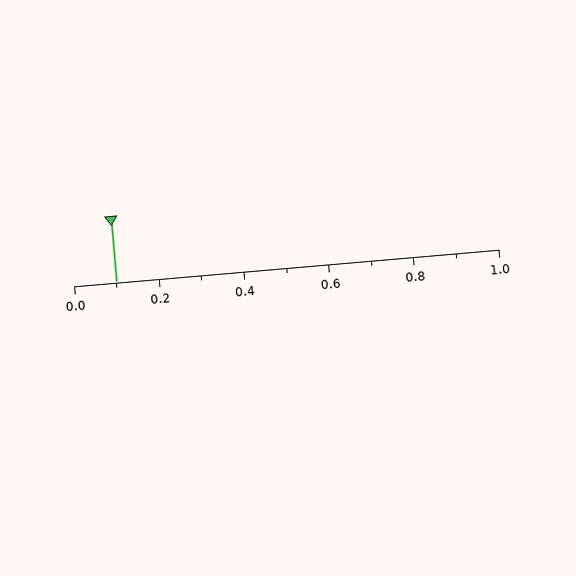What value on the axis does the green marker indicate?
The marker indicates approximately 0.1.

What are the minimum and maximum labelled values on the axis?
The axis runs from 0.0 to 1.0.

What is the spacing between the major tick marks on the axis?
The major ticks are spaced 0.2 apart.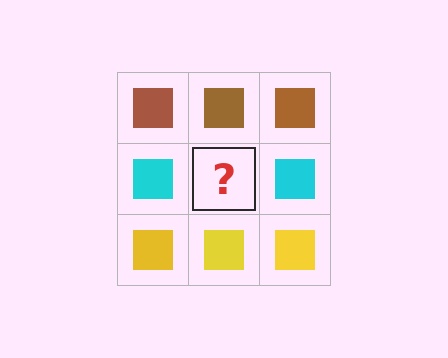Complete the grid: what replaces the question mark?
The question mark should be replaced with a cyan square.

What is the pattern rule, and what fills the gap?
The rule is that each row has a consistent color. The gap should be filled with a cyan square.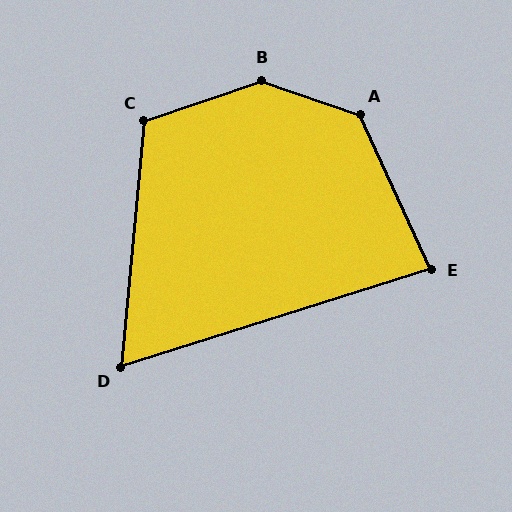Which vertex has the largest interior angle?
B, at approximately 142 degrees.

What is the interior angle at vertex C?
Approximately 114 degrees (obtuse).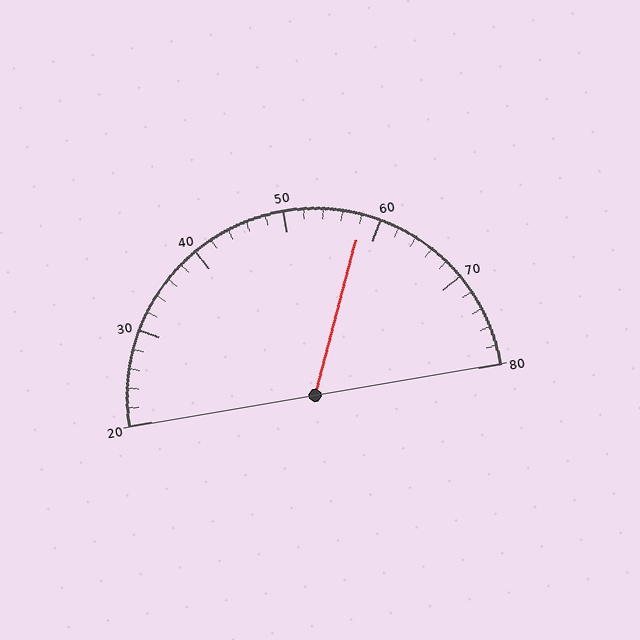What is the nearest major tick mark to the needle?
The nearest major tick mark is 60.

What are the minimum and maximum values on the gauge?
The gauge ranges from 20 to 80.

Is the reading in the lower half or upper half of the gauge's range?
The reading is in the upper half of the range (20 to 80).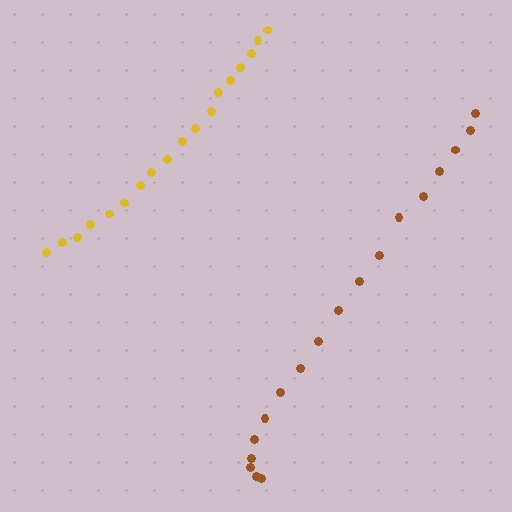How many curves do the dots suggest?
There are 2 distinct paths.